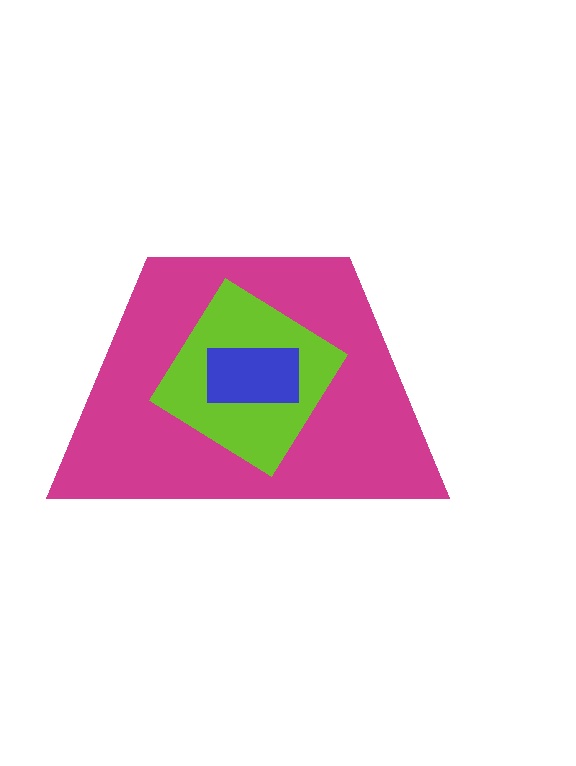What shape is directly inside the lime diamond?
The blue rectangle.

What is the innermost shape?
The blue rectangle.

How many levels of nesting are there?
3.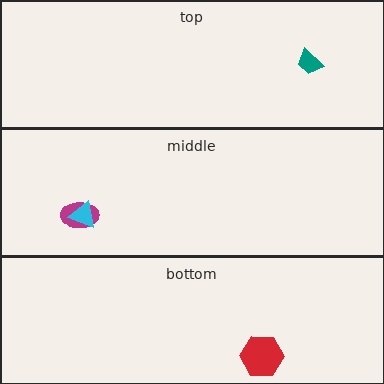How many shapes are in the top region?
1.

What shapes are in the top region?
The teal trapezoid.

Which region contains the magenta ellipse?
The middle region.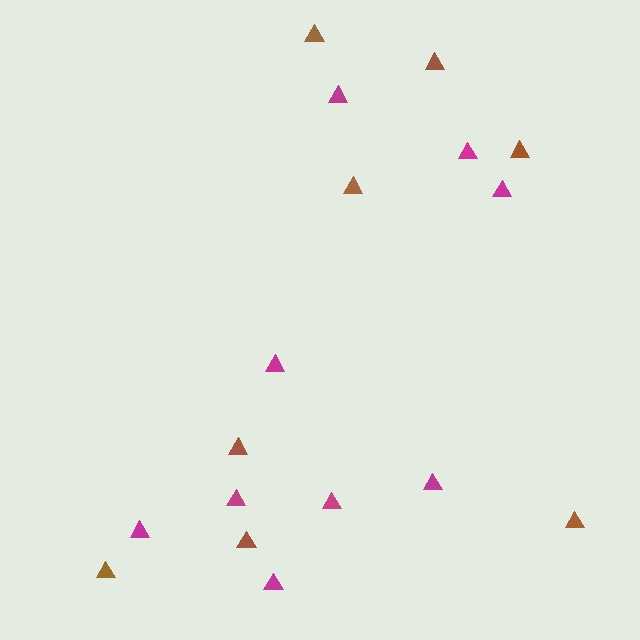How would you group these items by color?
There are 2 groups: one group of magenta triangles (9) and one group of brown triangles (8).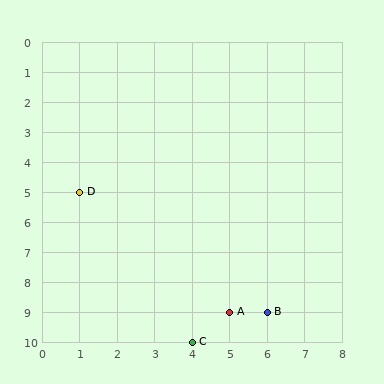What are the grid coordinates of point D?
Point D is at grid coordinates (1, 5).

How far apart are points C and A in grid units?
Points C and A are 1 column and 1 row apart (about 1.4 grid units diagonally).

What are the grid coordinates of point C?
Point C is at grid coordinates (4, 10).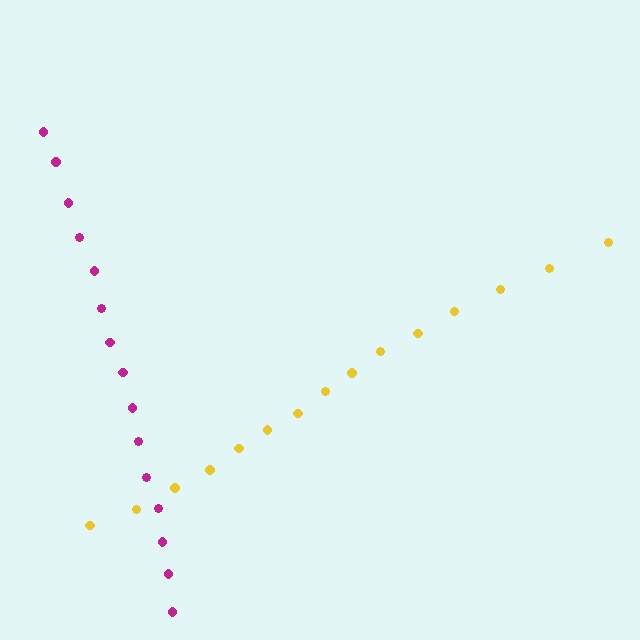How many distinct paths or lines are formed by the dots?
There are 2 distinct paths.